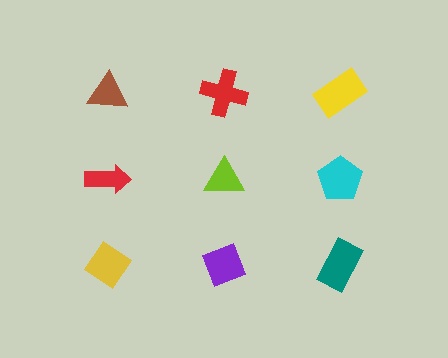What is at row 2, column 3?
A cyan pentagon.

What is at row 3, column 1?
A yellow diamond.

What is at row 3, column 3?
A teal rectangle.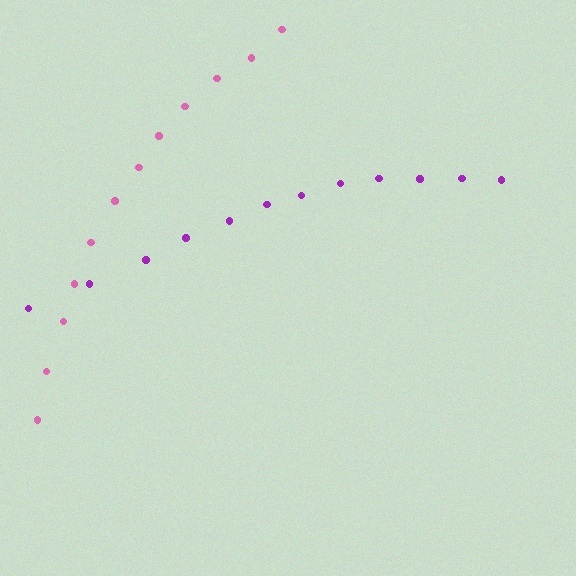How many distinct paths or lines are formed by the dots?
There are 2 distinct paths.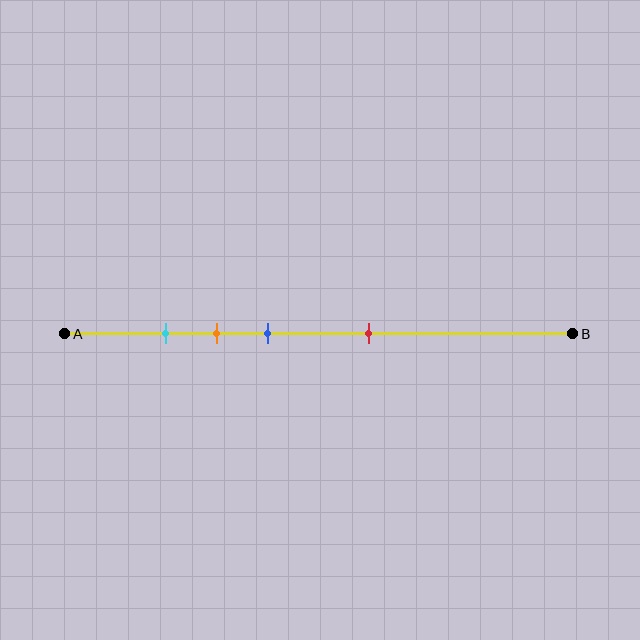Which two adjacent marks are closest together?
The cyan and orange marks are the closest adjacent pair.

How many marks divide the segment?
There are 4 marks dividing the segment.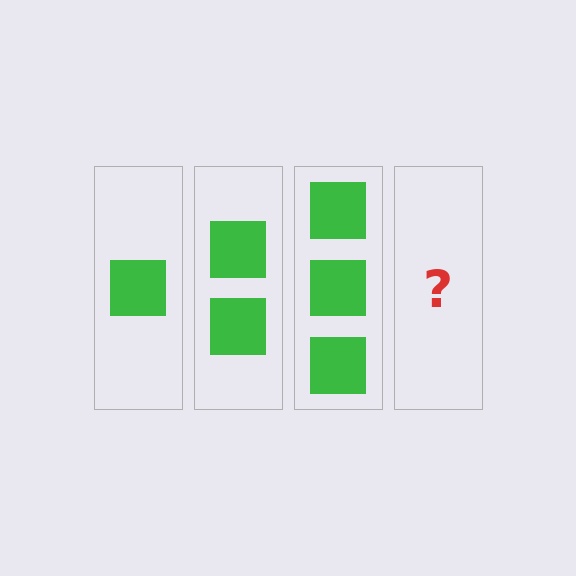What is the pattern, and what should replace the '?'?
The pattern is that each step adds one more square. The '?' should be 4 squares.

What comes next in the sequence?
The next element should be 4 squares.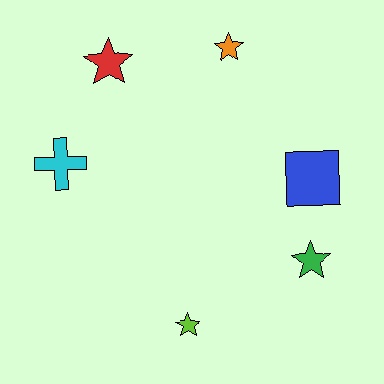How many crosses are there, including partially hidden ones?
There is 1 cross.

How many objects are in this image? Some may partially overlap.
There are 6 objects.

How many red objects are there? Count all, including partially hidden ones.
There is 1 red object.